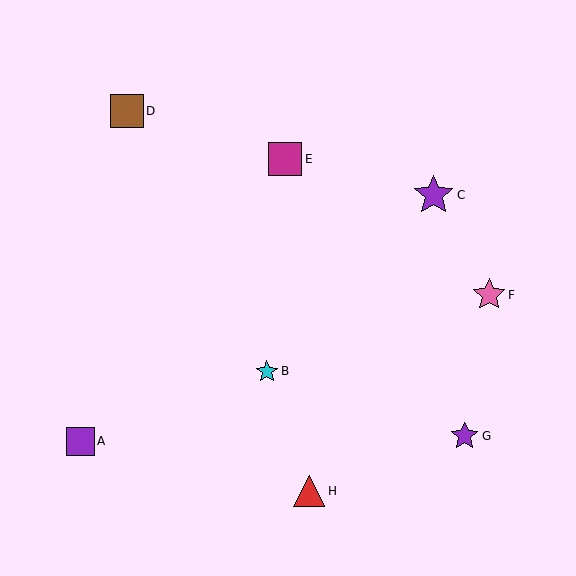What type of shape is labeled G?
Shape G is a purple star.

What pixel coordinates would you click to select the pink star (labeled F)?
Click at (489, 295) to select the pink star F.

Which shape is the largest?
The purple star (labeled C) is the largest.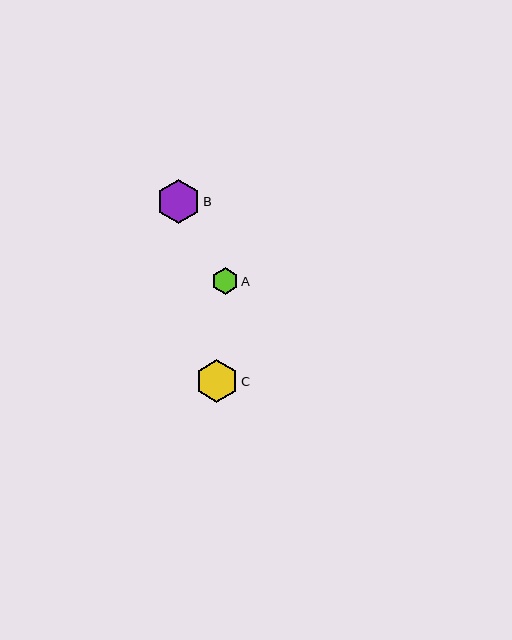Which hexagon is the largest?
Hexagon B is the largest with a size of approximately 43 pixels.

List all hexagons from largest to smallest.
From largest to smallest: B, C, A.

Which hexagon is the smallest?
Hexagon A is the smallest with a size of approximately 27 pixels.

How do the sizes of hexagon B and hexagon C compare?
Hexagon B and hexagon C are approximately the same size.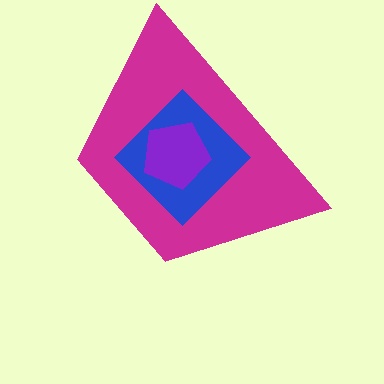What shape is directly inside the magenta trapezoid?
The blue diamond.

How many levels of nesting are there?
3.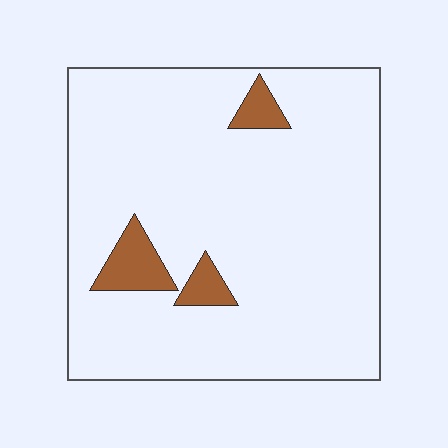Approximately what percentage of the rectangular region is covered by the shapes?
Approximately 5%.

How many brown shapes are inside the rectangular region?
3.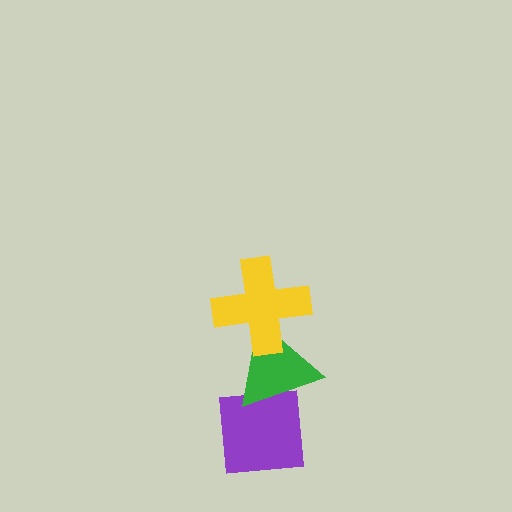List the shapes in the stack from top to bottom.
From top to bottom: the yellow cross, the green triangle, the purple square.